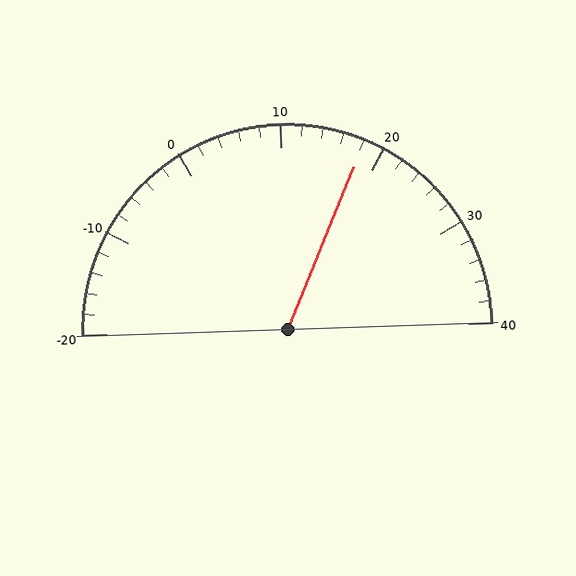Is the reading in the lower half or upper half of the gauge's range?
The reading is in the upper half of the range (-20 to 40).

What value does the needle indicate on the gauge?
The needle indicates approximately 18.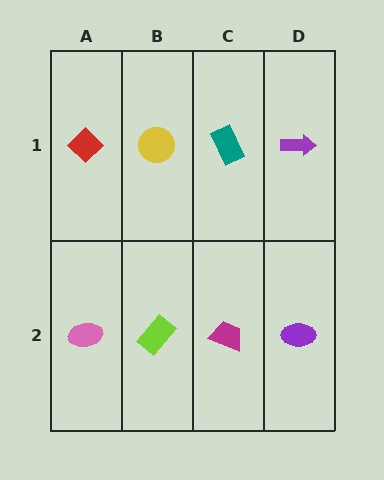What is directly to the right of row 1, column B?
A teal rectangle.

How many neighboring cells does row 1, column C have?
3.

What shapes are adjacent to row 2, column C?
A teal rectangle (row 1, column C), a lime rectangle (row 2, column B), a purple ellipse (row 2, column D).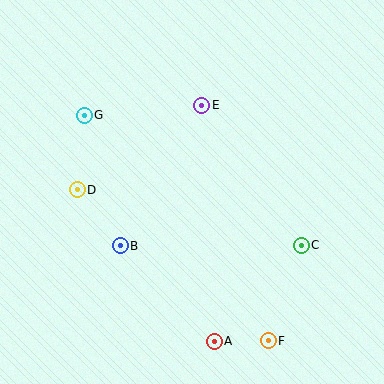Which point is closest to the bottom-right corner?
Point F is closest to the bottom-right corner.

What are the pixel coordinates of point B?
Point B is at (120, 246).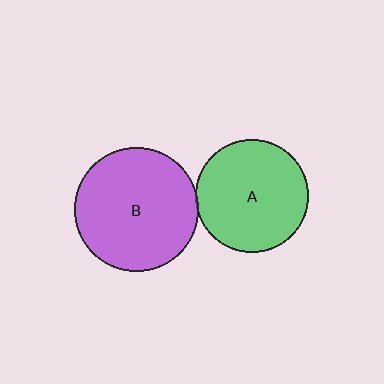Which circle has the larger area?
Circle B (purple).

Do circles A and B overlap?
Yes.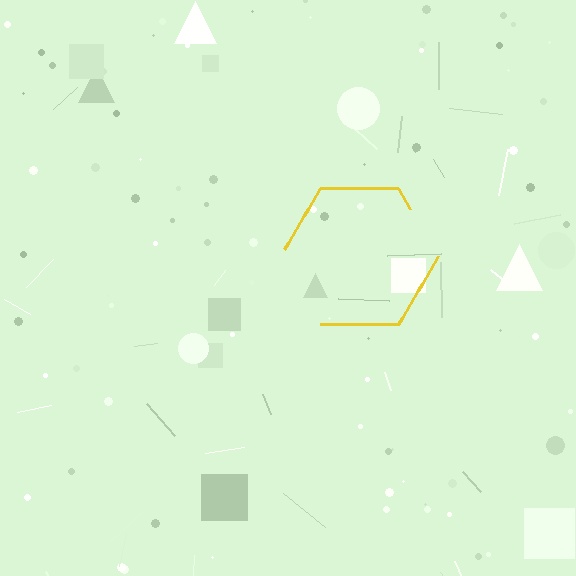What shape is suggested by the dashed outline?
The dashed outline suggests a hexagon.